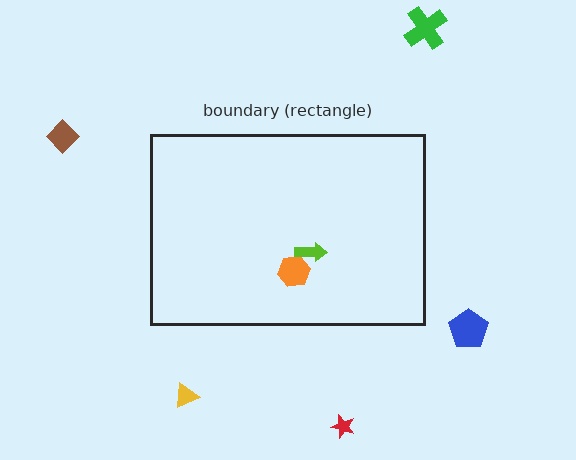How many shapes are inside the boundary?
2 inside, 5 outside.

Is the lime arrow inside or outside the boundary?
Inside.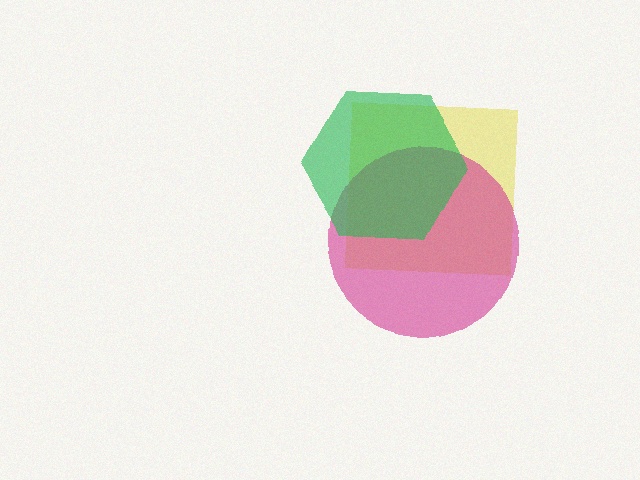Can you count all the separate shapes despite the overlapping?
Yes, there are 3 separate shapes.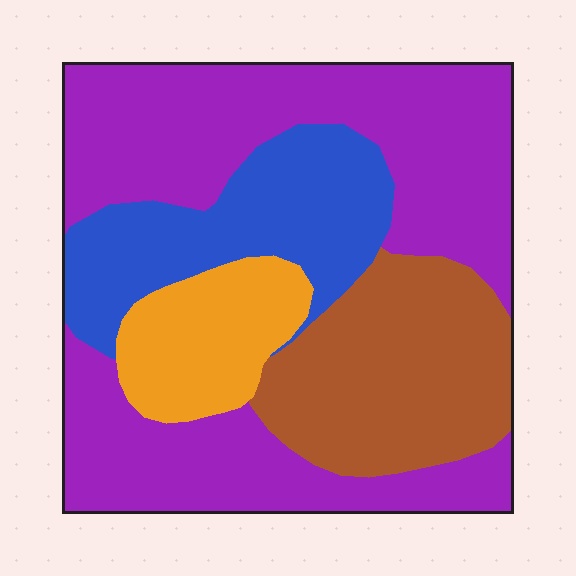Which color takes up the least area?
Orange, at roughly 10%.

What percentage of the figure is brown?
Brown covers about 20% of the figure.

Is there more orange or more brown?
Brown.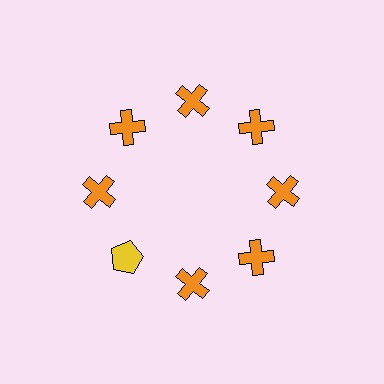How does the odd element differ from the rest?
It differs in both color (yellow instead of orange) and shape (pentagon instead of cross).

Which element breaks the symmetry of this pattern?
The yellow pentagon at roughly the 8 o'clock position breaks the symmetry. All other shapes are orange crosses.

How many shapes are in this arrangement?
There are 8 shapes arranged in a ring pattern.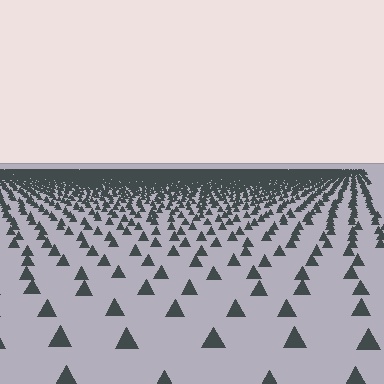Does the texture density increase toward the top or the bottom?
Density increases toward the top.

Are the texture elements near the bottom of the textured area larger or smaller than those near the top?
Larger. Near the bottom, elements are closer to the viewer and appear at a bigger on-screen size.